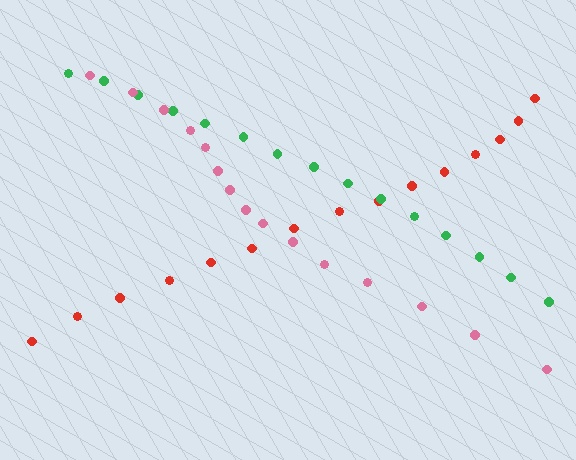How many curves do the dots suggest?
There are 3 distinct paths.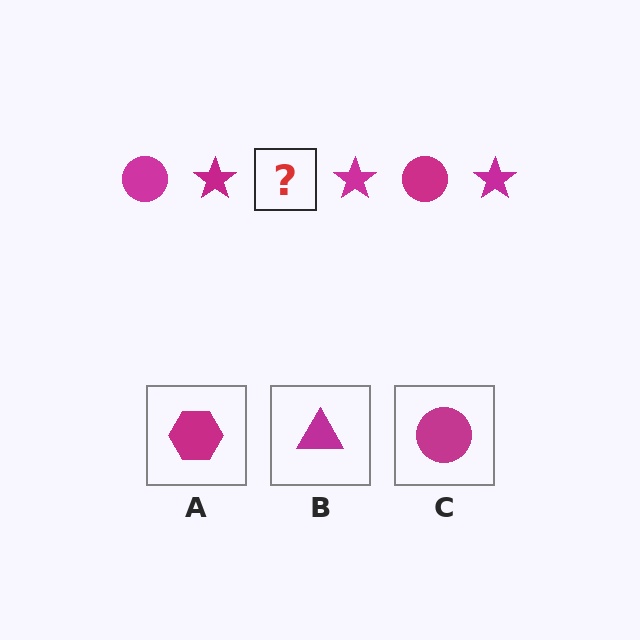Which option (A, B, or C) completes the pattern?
C.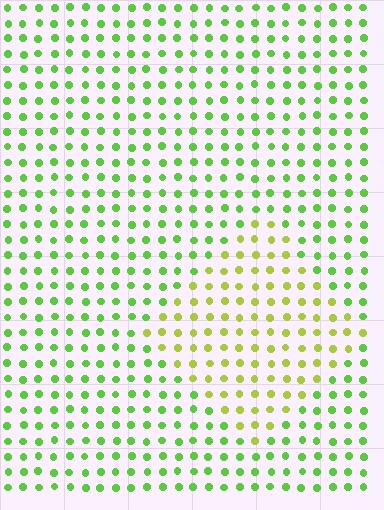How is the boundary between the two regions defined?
The boundary is defined purely by a slight shift in hue (about 34 degrees). Spacing, size, and orientation are identical on both sides.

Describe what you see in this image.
The image is filled with small lime elements in a uniform arrangement. A diamond-shaped region is visible where the elements are tinted to a slightly different hue, forming a subtle color boundary.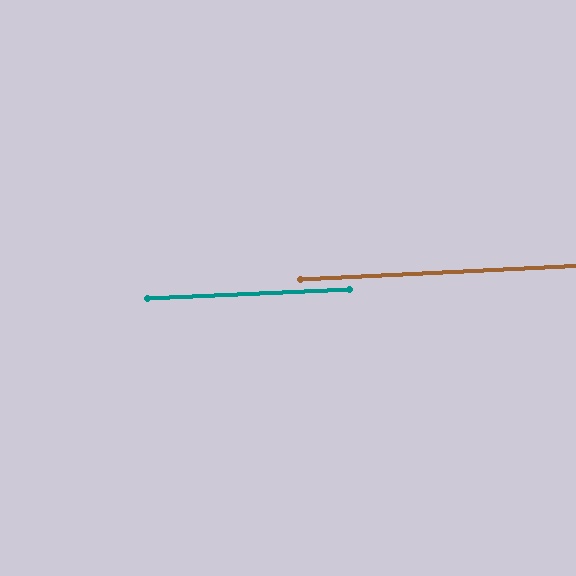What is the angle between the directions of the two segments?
Approximately 0 degrees.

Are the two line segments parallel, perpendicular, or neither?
Parallel — their directions differ by only 0.4°.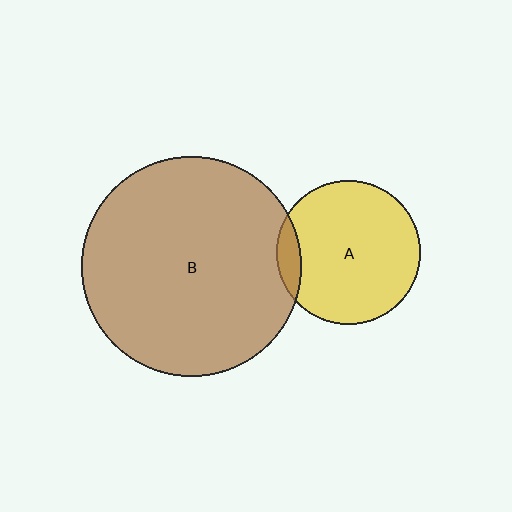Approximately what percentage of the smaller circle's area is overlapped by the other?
Approximately 10%.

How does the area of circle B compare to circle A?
Approximately 2.3 times.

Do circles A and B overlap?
Yes.